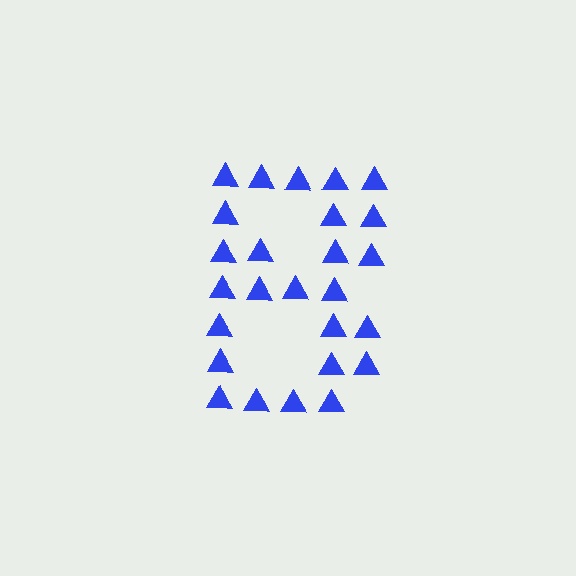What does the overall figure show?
The overall figure shows the digit 8.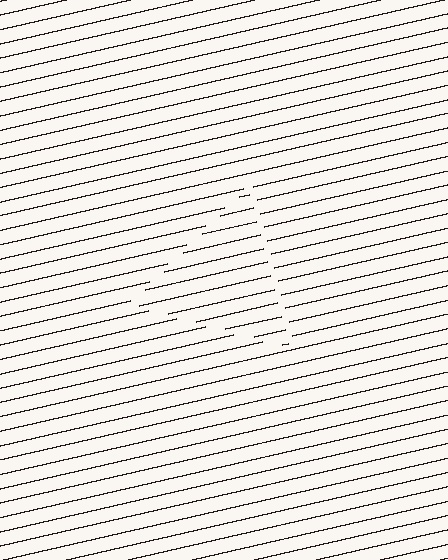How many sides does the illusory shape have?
3 sides — the line-ends trace a triangle.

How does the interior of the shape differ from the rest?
The interior of the shape contains the same grating, shifted by half a period — the contour is defined by the phase discontinuity where line-ends from the inner and outer gratings abut.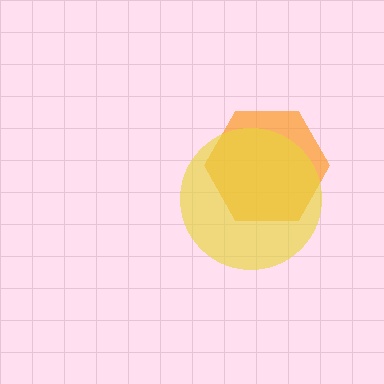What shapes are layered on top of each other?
The layered shapes are: an orange hexagon, a yellow circle.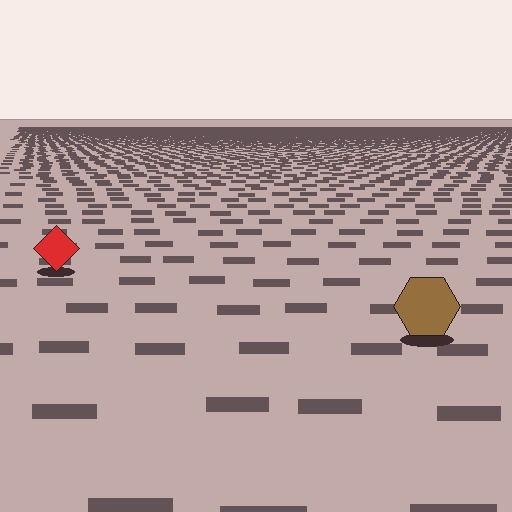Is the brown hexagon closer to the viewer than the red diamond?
Yes. The brown hexagon is closer — you can tell from the texture gradient: the ground texture is coarser near it.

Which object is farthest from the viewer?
The red diamond is farthest from the viewer. It appears smaller and the ground texture around it is denser.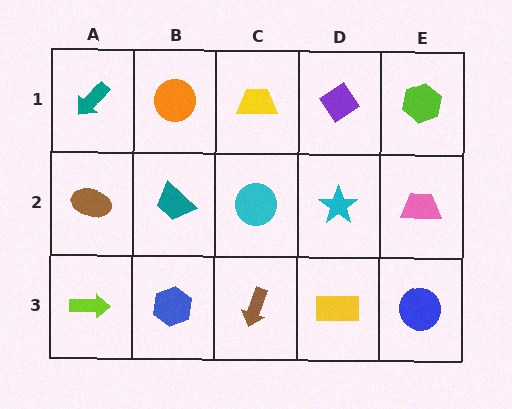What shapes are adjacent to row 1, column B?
A teal trapezoid (row 2, column B), a teal arrow (row 1, column A), a yellow trapezoid (row 1, column C).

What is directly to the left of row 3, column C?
A blue hexagon.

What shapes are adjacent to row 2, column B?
An orange circle (row 1, column B), a blue hexagon (row 3, column B), a brown ellipse (row 2, column A), a cyan circle (row 2, column C).